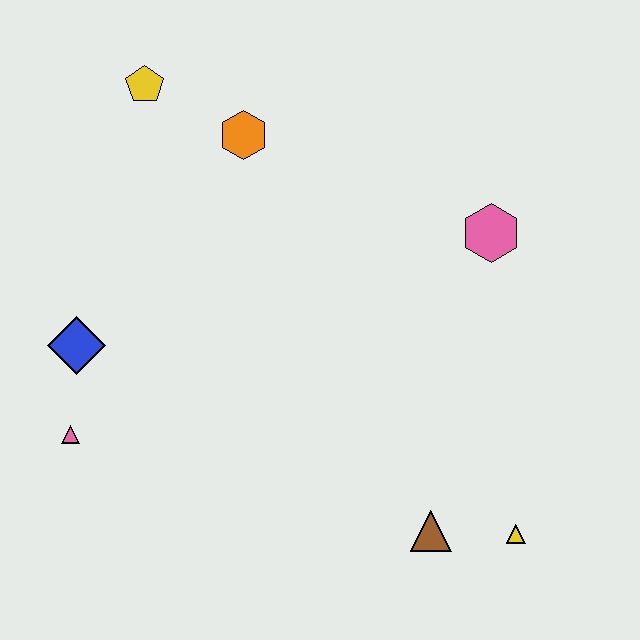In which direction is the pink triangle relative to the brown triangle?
The pink triangle is to the left of the brown triangle.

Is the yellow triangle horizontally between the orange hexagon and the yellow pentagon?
No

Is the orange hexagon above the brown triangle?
Yes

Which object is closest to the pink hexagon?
The orange hexagon is closest to the pink hexagon.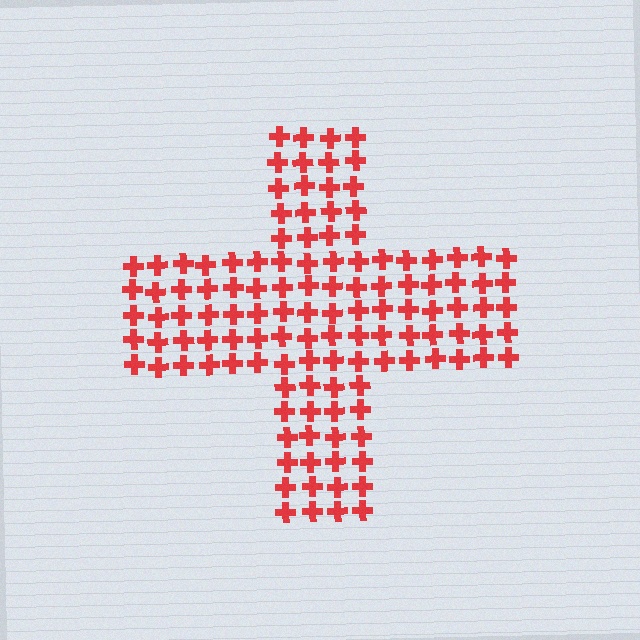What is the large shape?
The large shape is a cross.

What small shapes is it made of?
It is made of small crosses.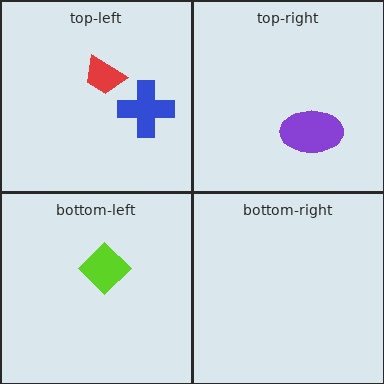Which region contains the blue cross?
The top-left region.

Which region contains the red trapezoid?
The top-left region.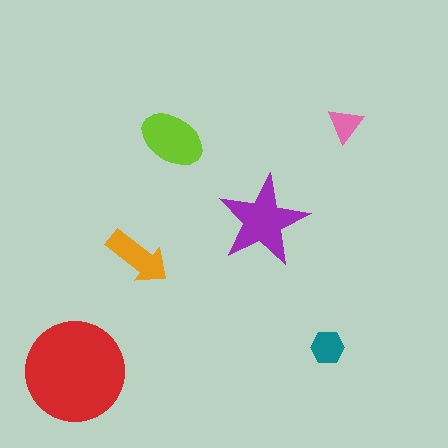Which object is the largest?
The red circle.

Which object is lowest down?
The red circle is bottommost.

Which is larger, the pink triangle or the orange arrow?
The orange arrow.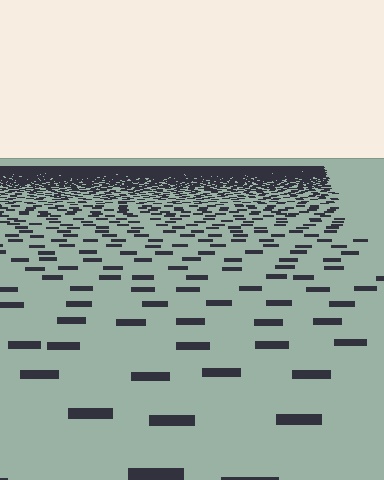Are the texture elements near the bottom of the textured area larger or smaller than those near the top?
Larger. Near the bottom, elements are closer to the viewer and appear at a bigger on-screen size.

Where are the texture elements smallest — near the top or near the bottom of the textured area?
Near the top.